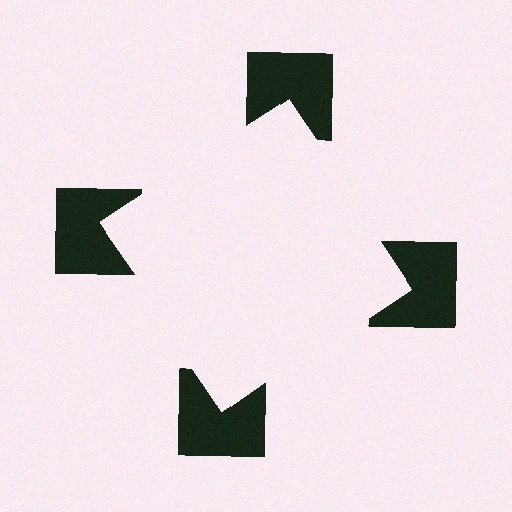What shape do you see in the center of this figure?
An illusory square — its edges are inferred from the aligned wedge cuts in the notched squares, not physically drawn.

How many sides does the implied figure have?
4 sides.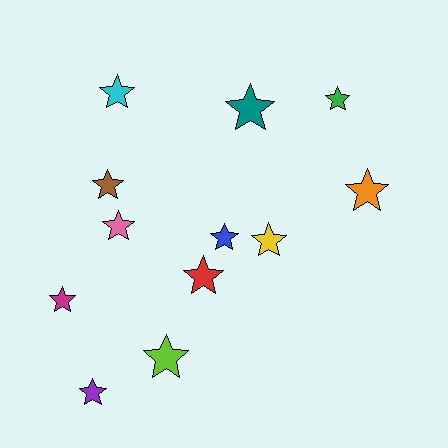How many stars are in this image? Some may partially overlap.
There are 12 stars.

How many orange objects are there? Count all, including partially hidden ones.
There is 1 orange object.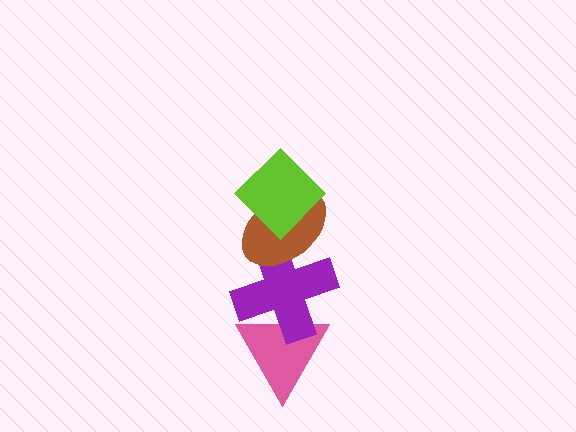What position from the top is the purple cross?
The purple cross is 3rd from the top.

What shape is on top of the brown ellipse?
The lime diamond is on top of the brown ellipse.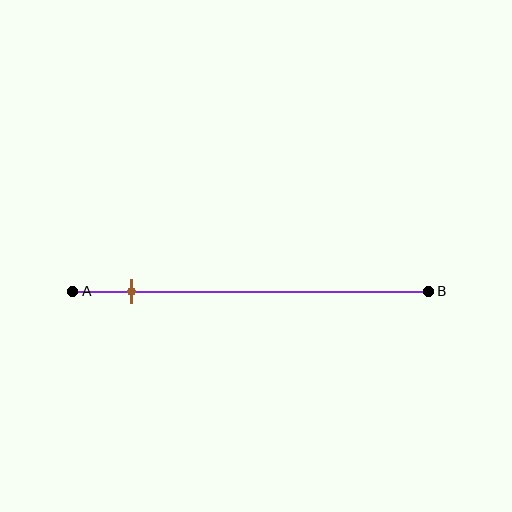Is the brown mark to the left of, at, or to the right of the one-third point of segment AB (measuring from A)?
The brown mark is to the left of the one-third point of segment AB.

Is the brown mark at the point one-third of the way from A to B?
No, the mark is at about 15% from A, not at the 33% one-third point.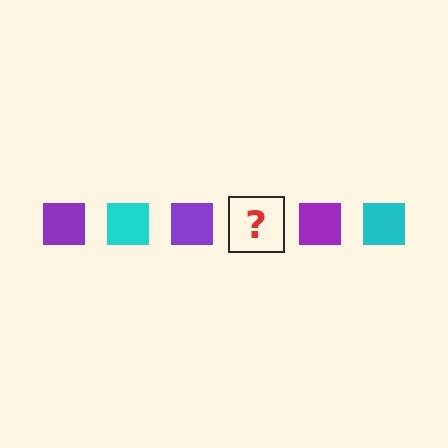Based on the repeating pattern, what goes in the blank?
The blank should be a cyan square.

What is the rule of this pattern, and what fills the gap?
The rule is that the pattern cycles through purple, cyan squares. The gap should be filled with a cyan square.